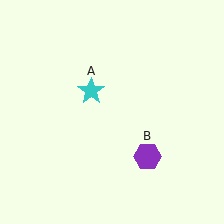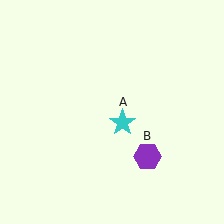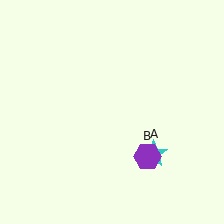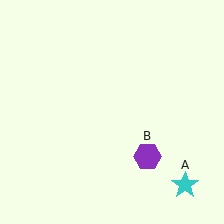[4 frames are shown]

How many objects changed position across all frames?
1 object changed position: cyan star (object A).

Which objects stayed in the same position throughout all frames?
Purple hexagon (object B) remained stationary.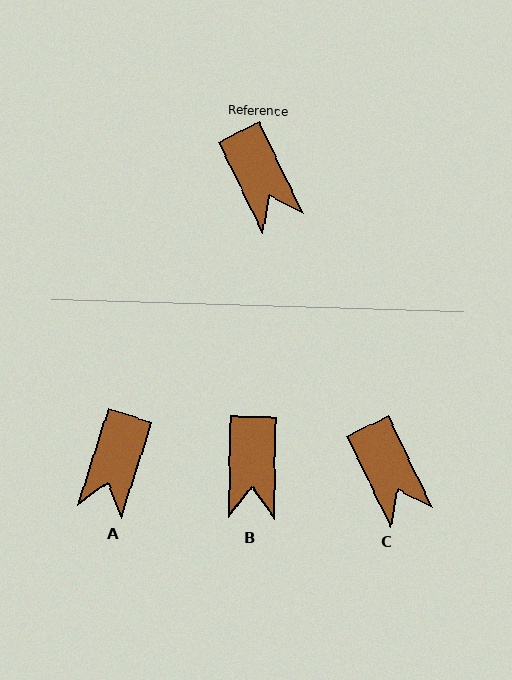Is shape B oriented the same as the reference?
No, it is off by about 27 degrees.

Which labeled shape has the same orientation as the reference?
C.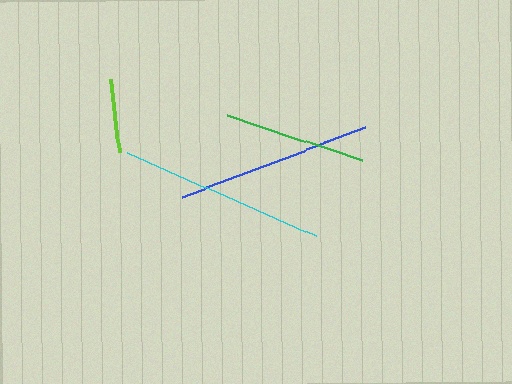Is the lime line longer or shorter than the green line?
The green line is longer than the lime line.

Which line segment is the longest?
The cyan line is the longest at approximately 207 pixels.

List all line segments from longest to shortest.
From longest to shortest: cyan, blue, green, lime.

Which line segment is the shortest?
The lime line is the shortest at approximately 74 pixels.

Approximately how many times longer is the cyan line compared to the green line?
The cyan line is approximately 1.5 times the length of the green line.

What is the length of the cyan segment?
The cyan segment is approximately 207 pixels long.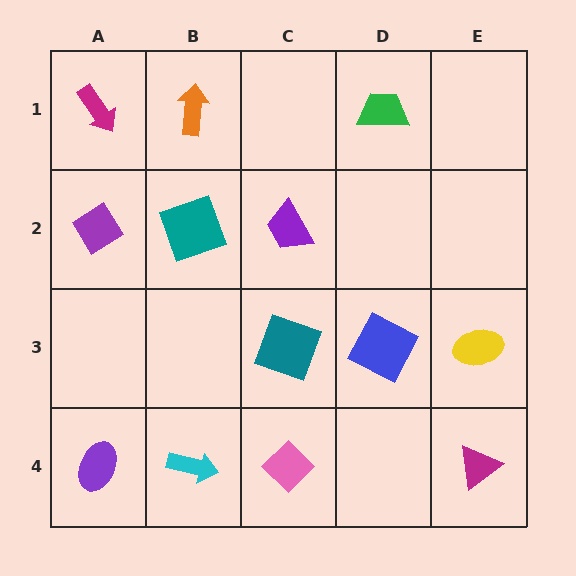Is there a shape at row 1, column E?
No, that cell is empty.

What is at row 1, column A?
A magenta arrow.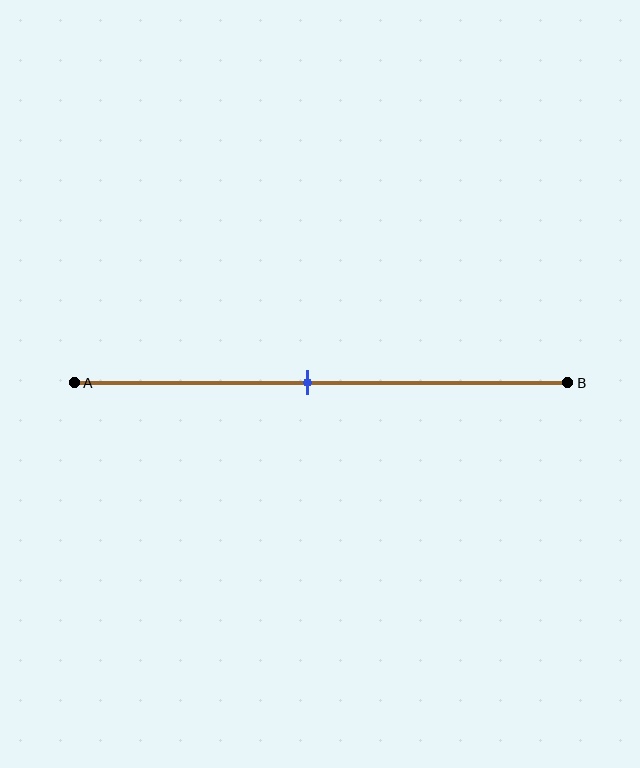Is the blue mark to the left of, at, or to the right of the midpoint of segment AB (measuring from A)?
The blue mark is approximately at the midpoint of segment AB.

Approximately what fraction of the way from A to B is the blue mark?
The blue mark is approximately 45% of the way from A to B.